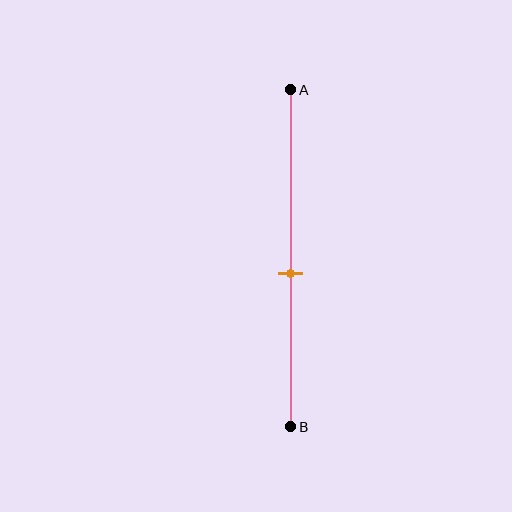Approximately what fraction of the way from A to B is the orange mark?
The orange mark is approximately 55% of the way from A to B.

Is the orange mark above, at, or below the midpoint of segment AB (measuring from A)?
The orange mark is below the midpoint of segment AB.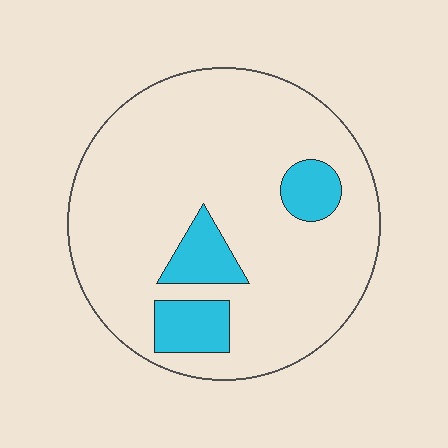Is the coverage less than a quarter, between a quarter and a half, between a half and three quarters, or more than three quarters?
Less than a quarter.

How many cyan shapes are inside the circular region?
3.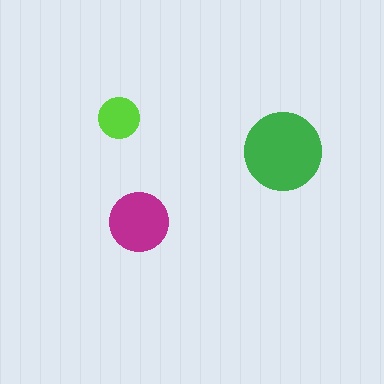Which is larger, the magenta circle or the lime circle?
The magenta one.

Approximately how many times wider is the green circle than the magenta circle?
About 1.5 times wider.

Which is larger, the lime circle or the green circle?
The green one.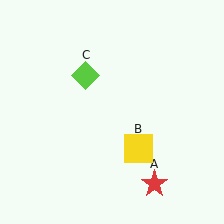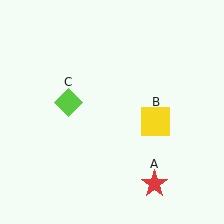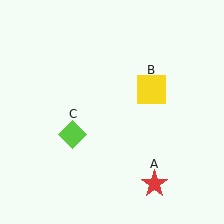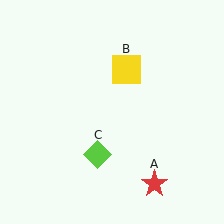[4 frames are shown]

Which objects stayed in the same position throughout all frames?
Red star (object A) remained stationary.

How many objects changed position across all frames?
2 objects changed position: yellow square (object B), lime diamond (object C).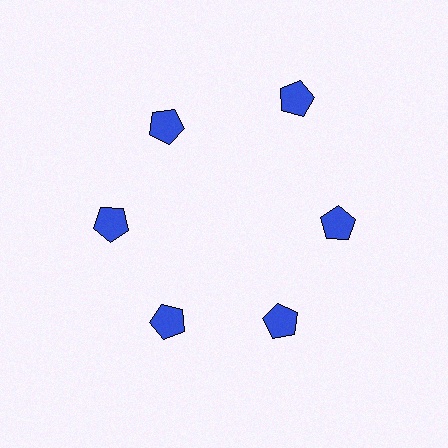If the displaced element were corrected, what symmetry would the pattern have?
It would have 6-fold rotational symmetry — the pattern would map onto itself every 60 degrees.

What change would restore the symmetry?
The symmetry would be restored by moving it inward, back onto the ring so that all 6 pentagons sit at equal angles and equal distance from the center.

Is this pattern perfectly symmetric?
No. The 6 blue pentagons are arranged in a ring, but one element near the 1 o'clock position is pushed outward from the center, breaking the 6-fold rotational symmetry.